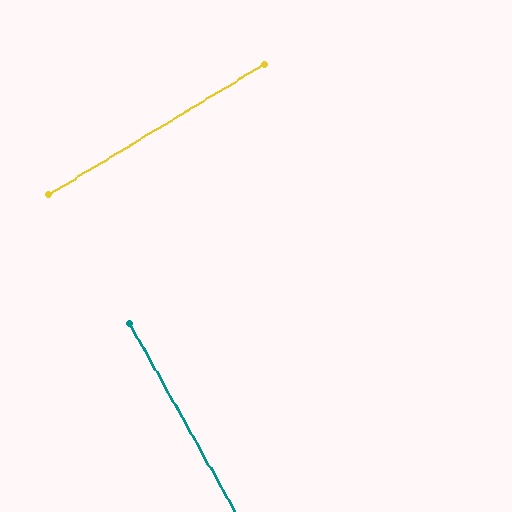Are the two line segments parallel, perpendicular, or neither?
Perpendicular — they meet at approximately 88°.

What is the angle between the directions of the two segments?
Approximately 88 degrees.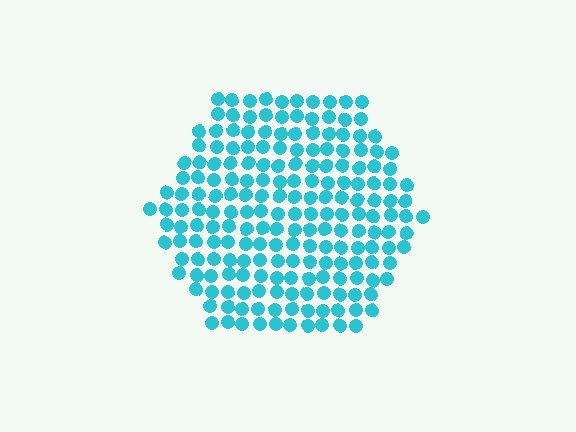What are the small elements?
The small elements are circles.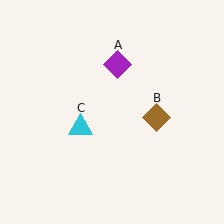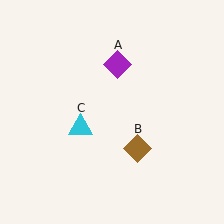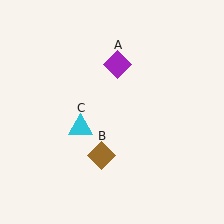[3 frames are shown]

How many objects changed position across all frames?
1 object changed position: brown diamond (object B).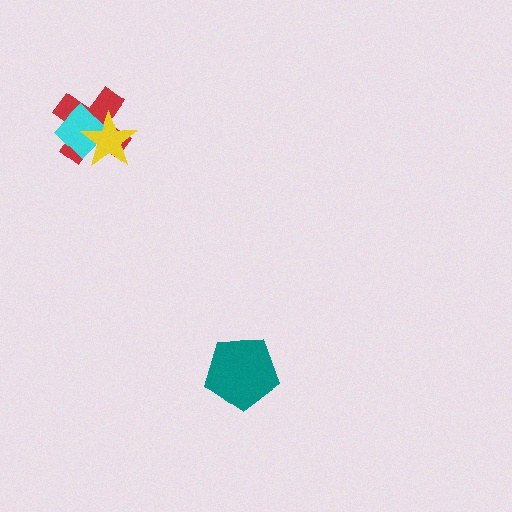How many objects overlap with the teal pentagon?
0 objects overlap with the teal pentagon.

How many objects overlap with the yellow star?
2 objects overlap with the yellow star.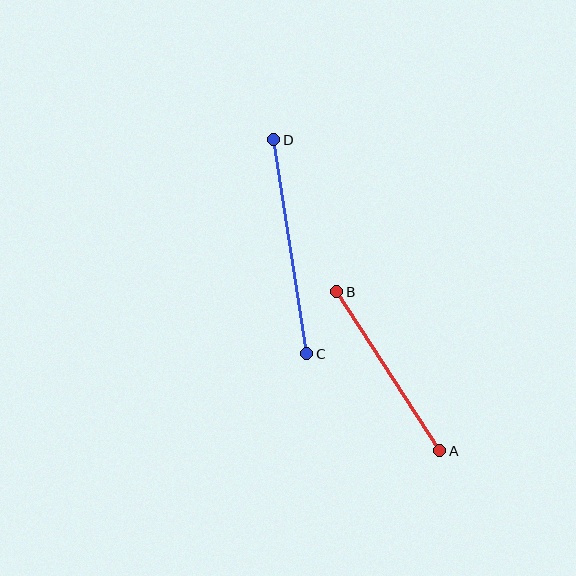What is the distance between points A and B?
The distance is approximately 189 pixels.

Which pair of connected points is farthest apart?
Points C and D are farthest apart.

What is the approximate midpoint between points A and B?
The midpoint is at approximately (388, 371) pixels.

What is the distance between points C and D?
The distance is approximately 217 pixels.